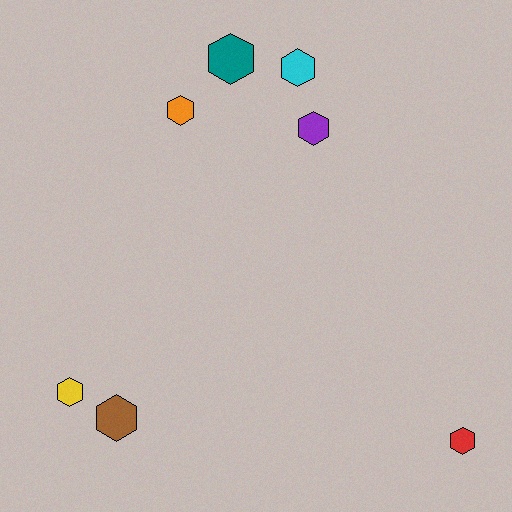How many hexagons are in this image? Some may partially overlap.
There are 7 hexagons.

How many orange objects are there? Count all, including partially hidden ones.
There is 1 orange object.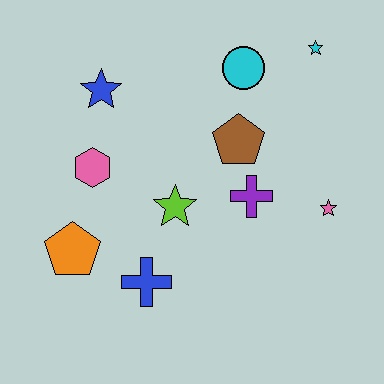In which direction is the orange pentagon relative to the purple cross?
The orange pentagon is to the left of the purple cross.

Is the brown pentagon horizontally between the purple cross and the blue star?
Yes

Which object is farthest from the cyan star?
The orange pentagon is farthest from the cyan star.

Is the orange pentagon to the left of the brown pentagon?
Yes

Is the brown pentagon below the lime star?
No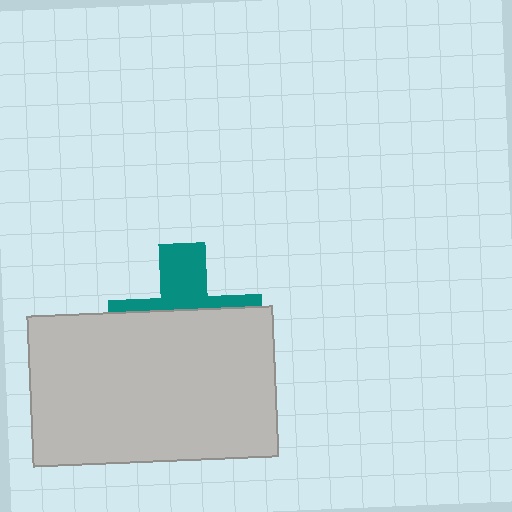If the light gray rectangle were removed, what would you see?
You would see the complete teal cross.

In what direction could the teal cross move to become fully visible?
The teal cross could move up. That would shift it out from behind the light gray rectangle entirely.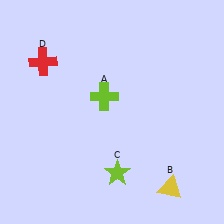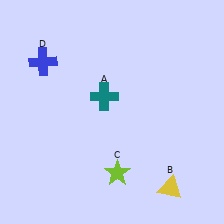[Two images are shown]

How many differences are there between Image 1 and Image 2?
There are 2 differences between the two images.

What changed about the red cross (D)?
In Image 1, D is red. In Image 2, it changed to blue.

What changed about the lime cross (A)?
In Image 1, A is lime. In Image 2, it changed to teal.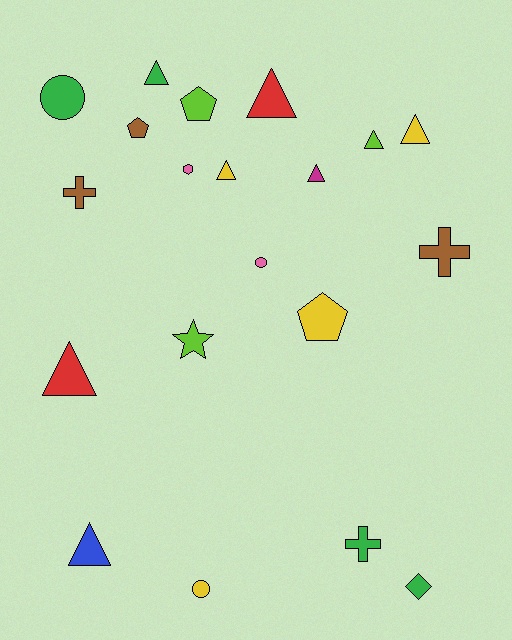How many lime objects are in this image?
There are 3 lime objects.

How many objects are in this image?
There are 20 objects.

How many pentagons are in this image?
There are 3 pentagons.